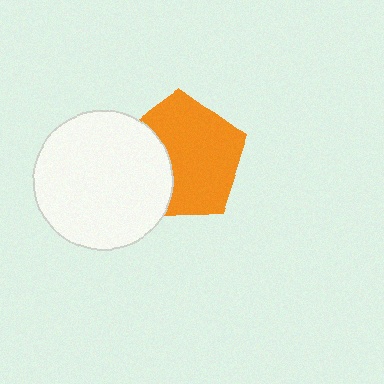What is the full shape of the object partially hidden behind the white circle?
The partially hidden object is an orange pentagon.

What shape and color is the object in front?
The object in front is a white circle.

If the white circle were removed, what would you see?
You would see the complete orange pentagon.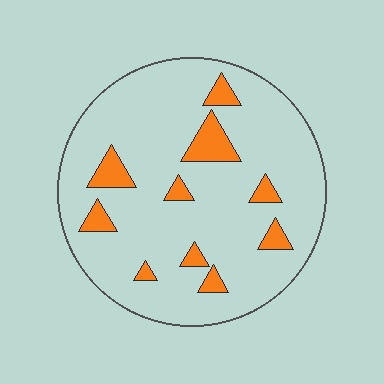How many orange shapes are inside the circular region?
10.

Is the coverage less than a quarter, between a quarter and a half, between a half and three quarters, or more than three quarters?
Less than a quarter.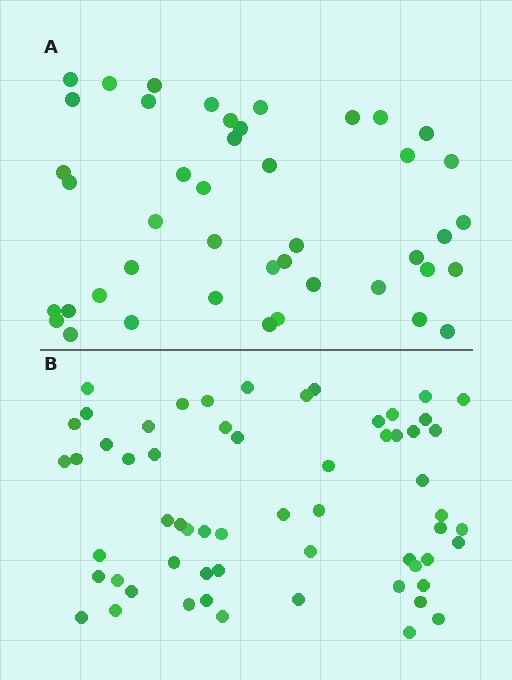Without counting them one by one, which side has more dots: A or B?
Region B (the bottom region) has more dots.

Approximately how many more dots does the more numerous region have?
Region B has approximately 15 more dots than region A.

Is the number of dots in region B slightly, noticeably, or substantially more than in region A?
Region B has noticeably more, but not dramatically so. The ratio is roughly 1.4 to 1.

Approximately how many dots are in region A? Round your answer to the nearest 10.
About 40 dots. (The exact count is 44, which rounds to 40.)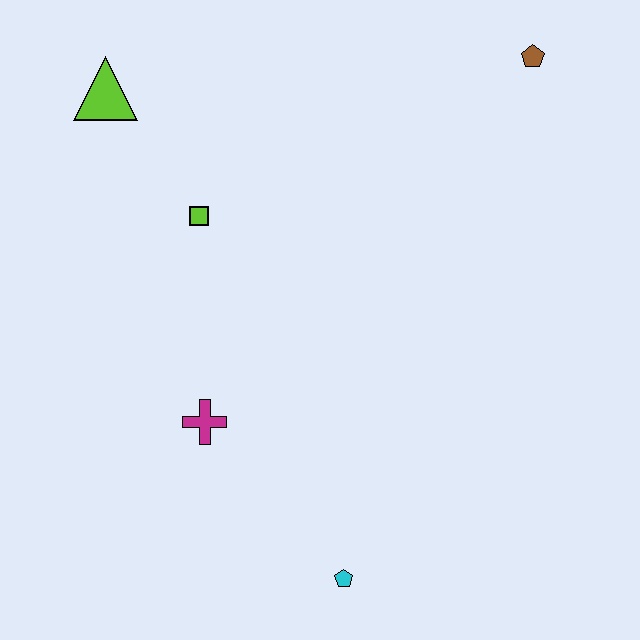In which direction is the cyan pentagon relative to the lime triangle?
The cyan pentagon is below the lime triangle.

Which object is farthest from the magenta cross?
The brown pentagon is farthest from the magenta cross.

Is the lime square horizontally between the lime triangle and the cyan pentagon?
Yes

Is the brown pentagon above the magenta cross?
Yes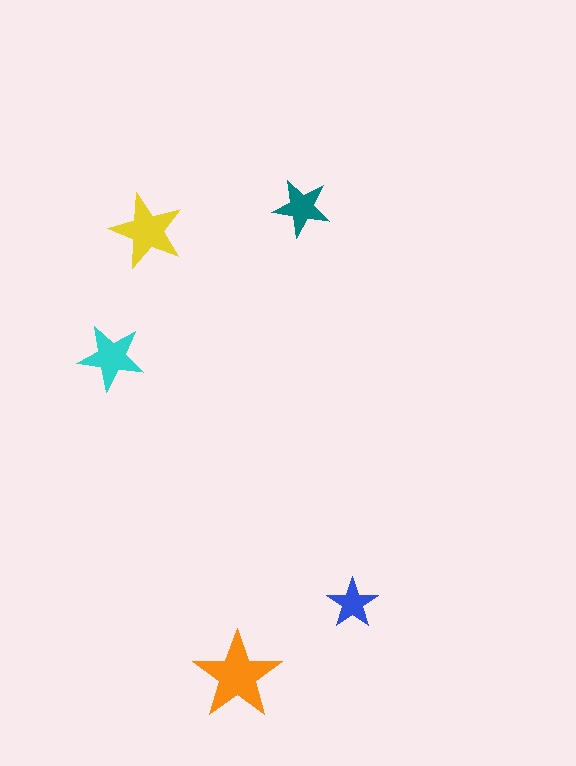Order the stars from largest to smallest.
the orange one, the yellow one, the cyan one, the teal one, the blue one.